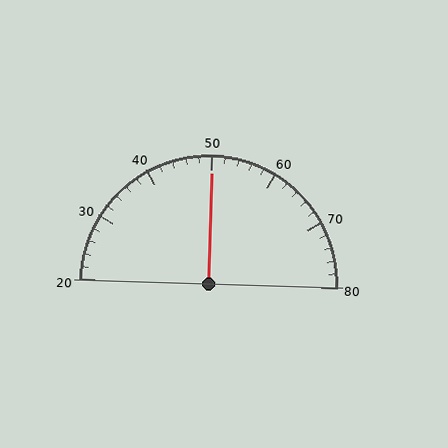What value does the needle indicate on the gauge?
The needle indicates approximately 50.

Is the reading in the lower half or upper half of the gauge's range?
The reading is in the upper half of the range (20 to 80).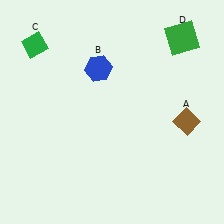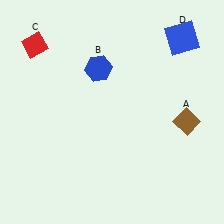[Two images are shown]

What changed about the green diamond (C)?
In Image 1, C is green. In Image 2, it changed to red.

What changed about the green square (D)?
In Image 1, D is green. In Image 2, it changed to blue.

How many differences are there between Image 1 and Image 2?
There are 2 differences between the two images.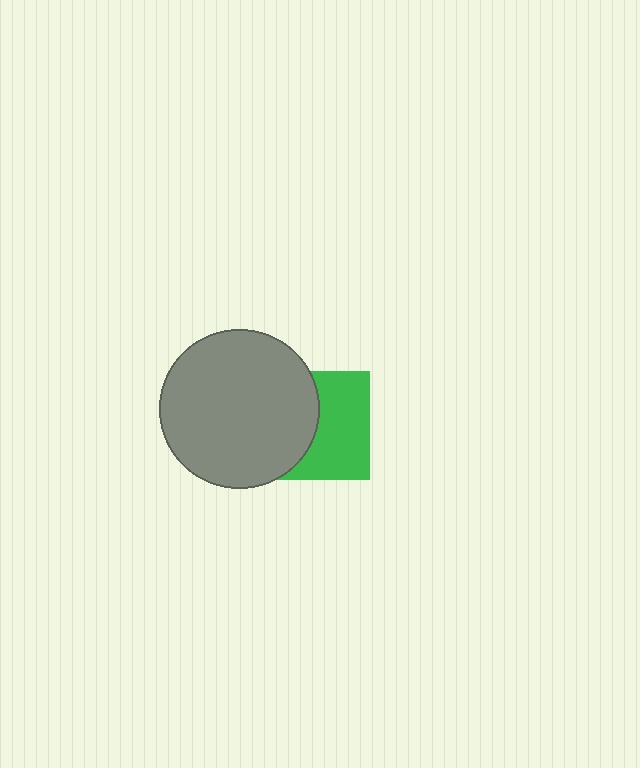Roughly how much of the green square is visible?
About half of it is visible (roughly 54%).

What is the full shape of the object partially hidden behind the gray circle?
The partially hidden object is a green square.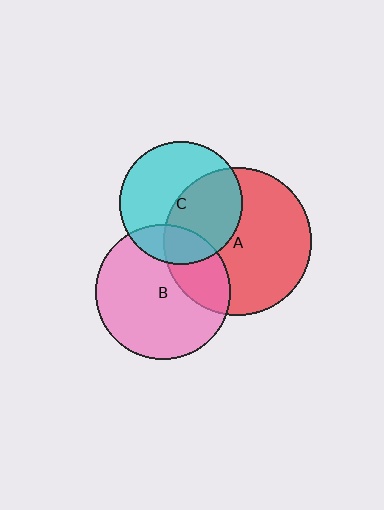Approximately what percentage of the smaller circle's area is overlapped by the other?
Approximately 20%.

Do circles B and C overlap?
Yes.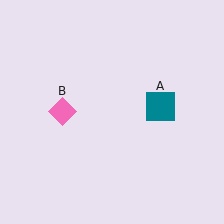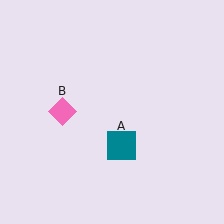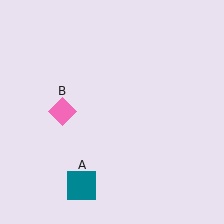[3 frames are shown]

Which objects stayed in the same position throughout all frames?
Pink diamond (object B) remained stationary.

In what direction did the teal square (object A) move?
The teal square (object A) moved down and to the left.